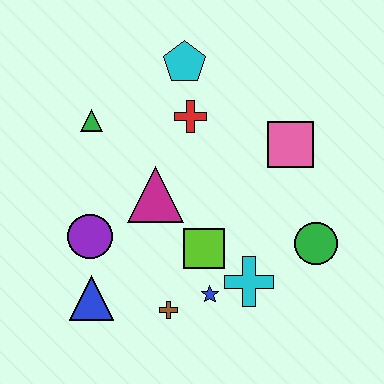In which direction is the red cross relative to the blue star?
The red cross is above the blue star.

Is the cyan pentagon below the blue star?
No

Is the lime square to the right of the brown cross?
Yes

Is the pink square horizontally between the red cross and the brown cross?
No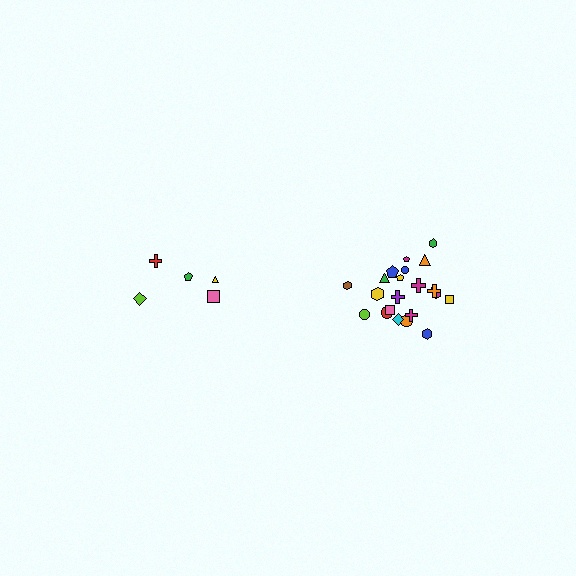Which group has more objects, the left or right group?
The right group.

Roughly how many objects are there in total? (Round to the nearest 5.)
Roughly 25 objects in total.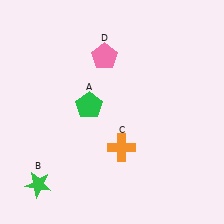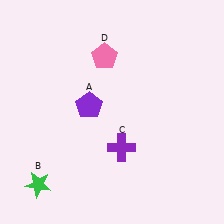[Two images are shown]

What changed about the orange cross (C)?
In Image 1, C is orange. In Image 2, it changed to purple.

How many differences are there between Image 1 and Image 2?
There are 2 differences between the two images.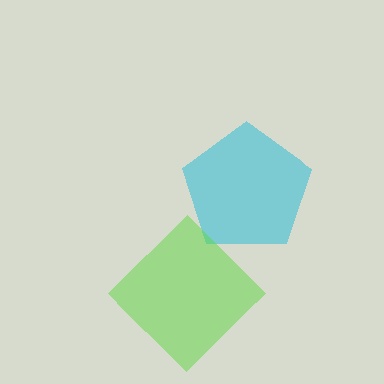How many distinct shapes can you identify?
There are 2 distinct shapes: a cyan pentagon, a lime diamond.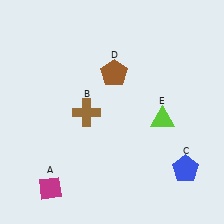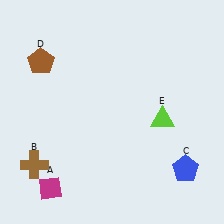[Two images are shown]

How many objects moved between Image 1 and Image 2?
2 objects moved between the two images.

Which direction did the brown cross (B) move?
The brown cross (B) moved left.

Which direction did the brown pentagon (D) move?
The brown pentagon (D) moved left.